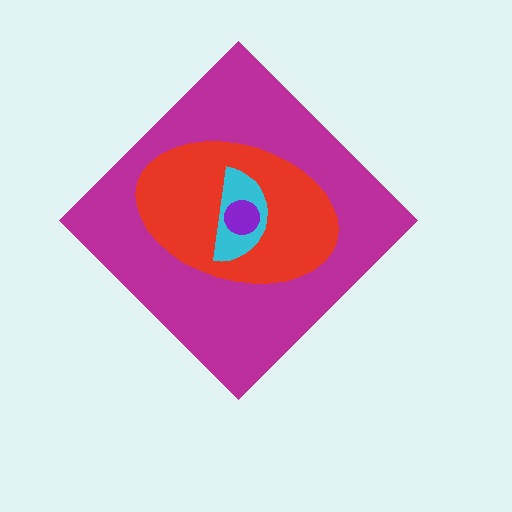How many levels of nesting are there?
4.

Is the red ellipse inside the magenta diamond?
Yes.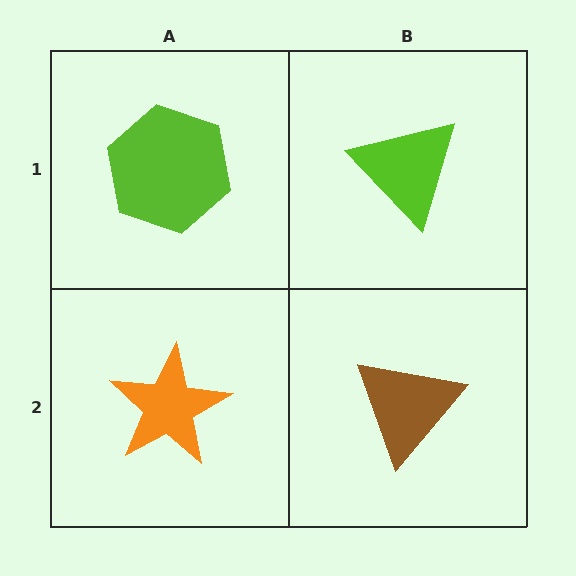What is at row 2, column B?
A brown triangle.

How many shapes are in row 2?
2 shapes.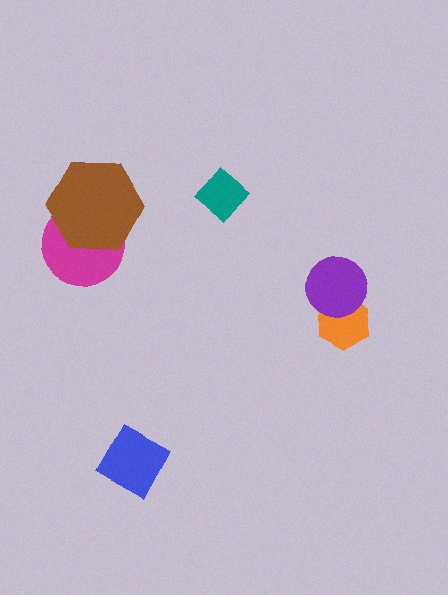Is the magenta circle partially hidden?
Yes, it is partially covered by another shape.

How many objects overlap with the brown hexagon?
1 object overlaps with the brown hexagon.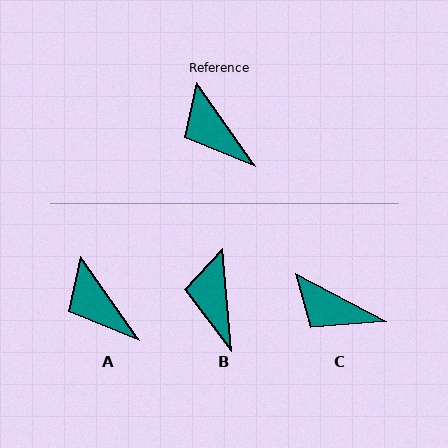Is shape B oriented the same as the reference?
No, it is off by about 30 degrees.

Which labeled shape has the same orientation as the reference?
A.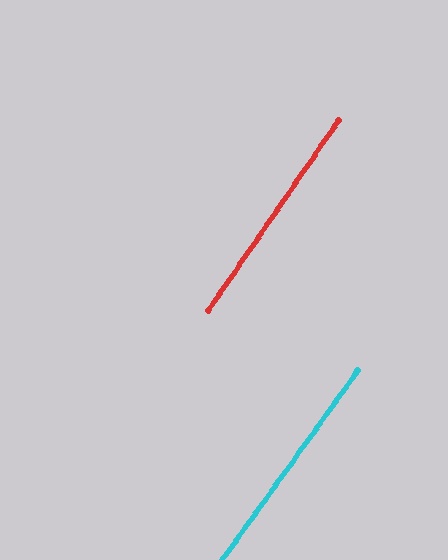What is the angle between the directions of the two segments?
Approximately 1 degree.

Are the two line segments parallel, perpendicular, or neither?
Parallel — their directions differ by only 1.4°.